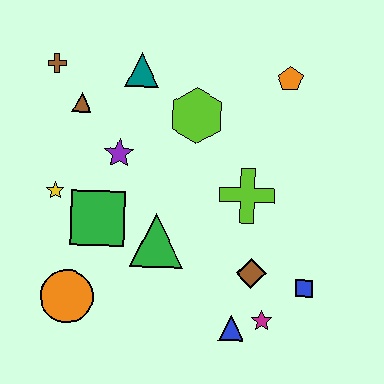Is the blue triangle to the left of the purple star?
No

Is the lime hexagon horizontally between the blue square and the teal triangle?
Yes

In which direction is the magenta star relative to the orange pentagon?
The magenta star is below the orange pentagon.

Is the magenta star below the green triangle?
Yes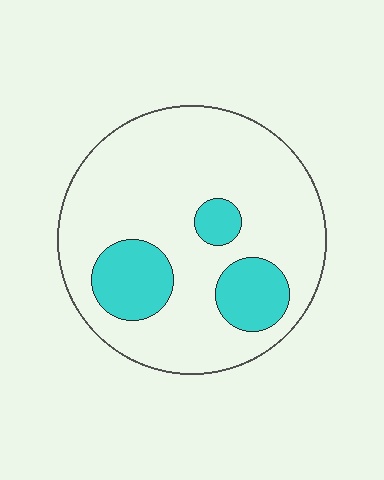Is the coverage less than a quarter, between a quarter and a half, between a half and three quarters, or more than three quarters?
Less than a quarter.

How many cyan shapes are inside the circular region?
3.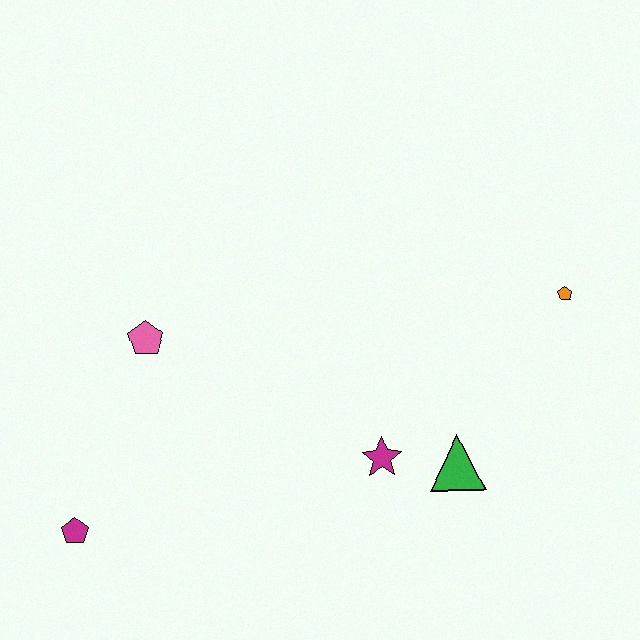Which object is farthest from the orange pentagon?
The magenta pentagon is farthest from the orange pentagon.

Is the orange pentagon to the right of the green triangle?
Yes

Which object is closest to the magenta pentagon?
The pink pentagon is closest to the magenta pentagon.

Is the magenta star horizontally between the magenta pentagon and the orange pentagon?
Yes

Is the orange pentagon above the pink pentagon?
Yes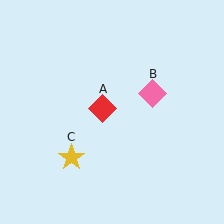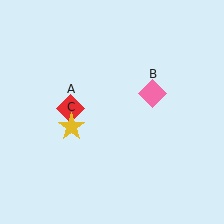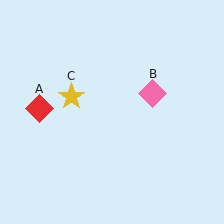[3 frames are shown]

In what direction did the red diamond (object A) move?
The red diamond (object A) moved left.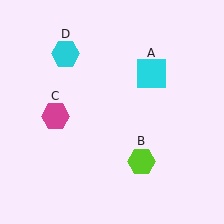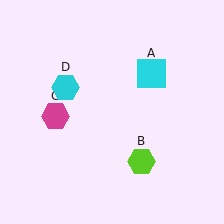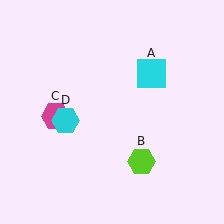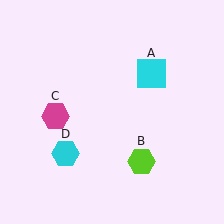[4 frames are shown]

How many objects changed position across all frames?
1 object changed position: cyan hexagon (object D).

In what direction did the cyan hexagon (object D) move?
The cyan hexagon (object D) moved down.